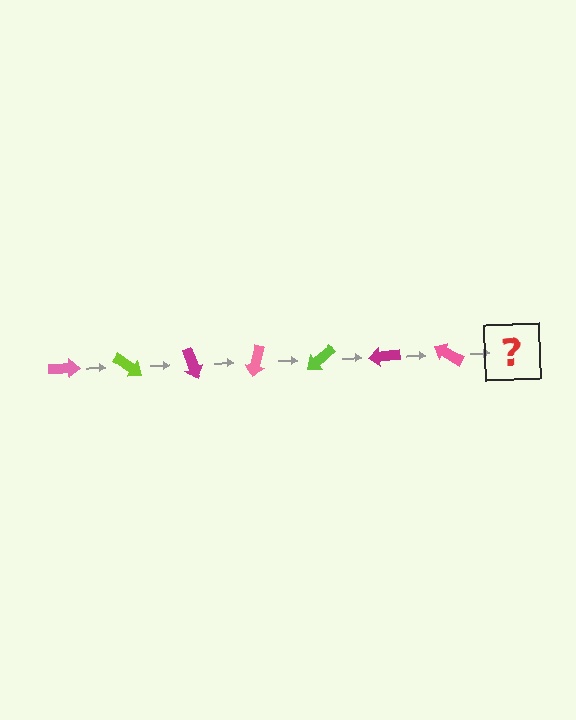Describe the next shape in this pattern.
It should be a lime arrow, rotated 245 degrees from the start.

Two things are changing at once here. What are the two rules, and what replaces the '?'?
The two rules are that it rotates 35 degrees each step and the color cycles through pink, lime, and magenta. The '?' should be a lime arrow, rotated 245 degrees from the start.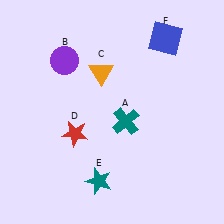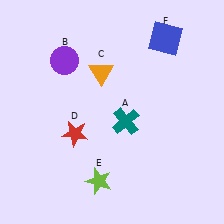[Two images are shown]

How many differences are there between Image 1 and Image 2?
There is 1 difference between the two images.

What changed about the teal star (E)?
In Image 1, E is teal. In Image 2, it changed to lime.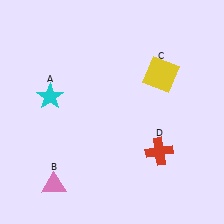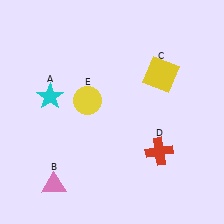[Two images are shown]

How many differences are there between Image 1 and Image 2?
There is 1 difference between the two images.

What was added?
A yellow circle (E) was added in Image 2.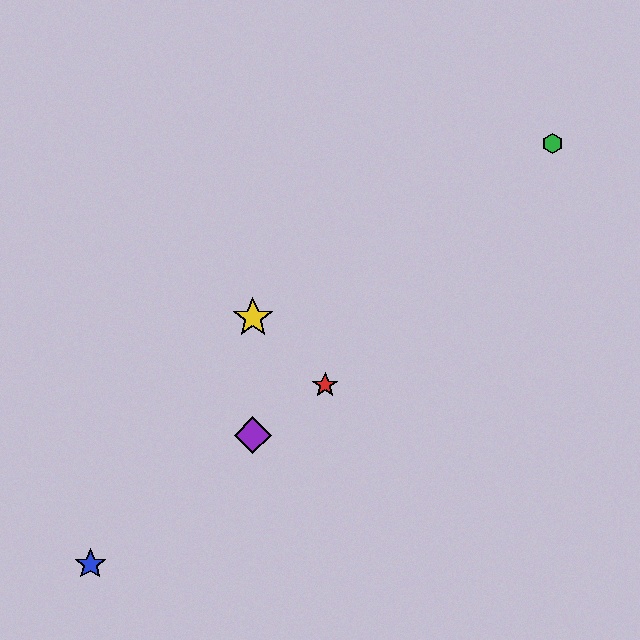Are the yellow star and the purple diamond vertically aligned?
Yes, both are at x≈253.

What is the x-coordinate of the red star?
The red star is at x≈325.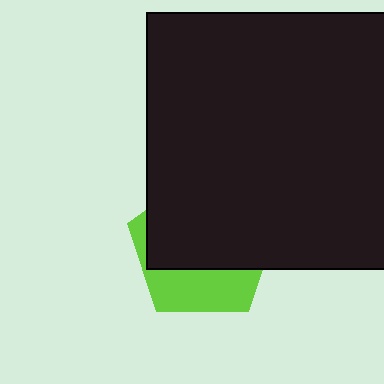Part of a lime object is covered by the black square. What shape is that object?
It is a pentagon.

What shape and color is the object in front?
The object in front is a black square.